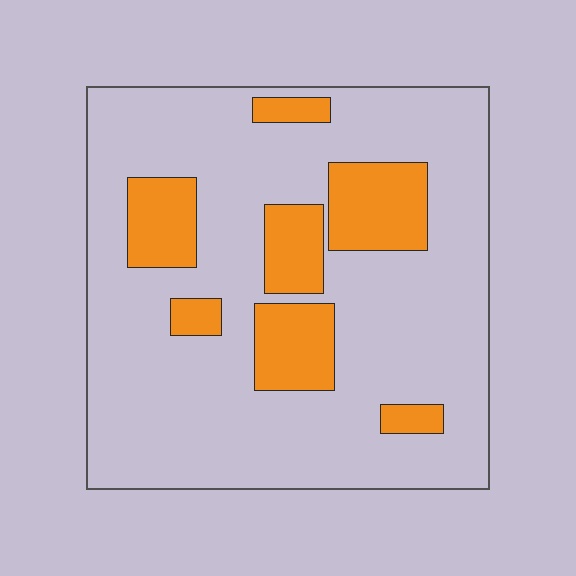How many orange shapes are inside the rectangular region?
7.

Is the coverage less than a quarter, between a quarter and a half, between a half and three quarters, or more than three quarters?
Less than a quarter.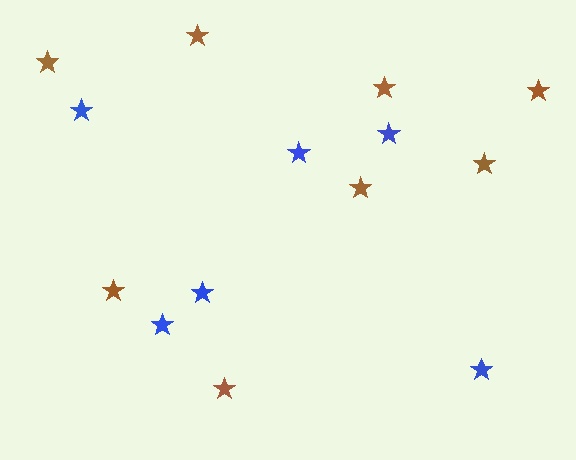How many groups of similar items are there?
There are 2 groups: one group of brown stars (8) and one group of blue stars (6).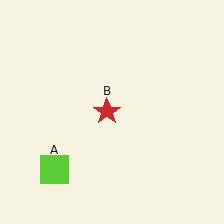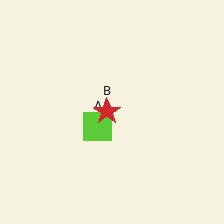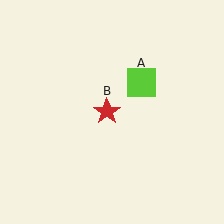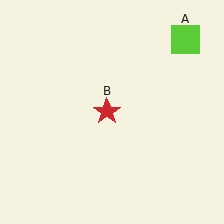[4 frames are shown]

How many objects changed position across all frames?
1 object changed position: lime square (object A).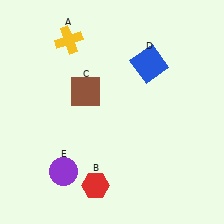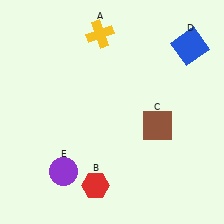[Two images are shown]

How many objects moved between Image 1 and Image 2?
3 objects moved between the two images.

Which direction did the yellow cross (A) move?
The yellow cross (A) moved right.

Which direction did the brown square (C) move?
The brown square (C) moved right.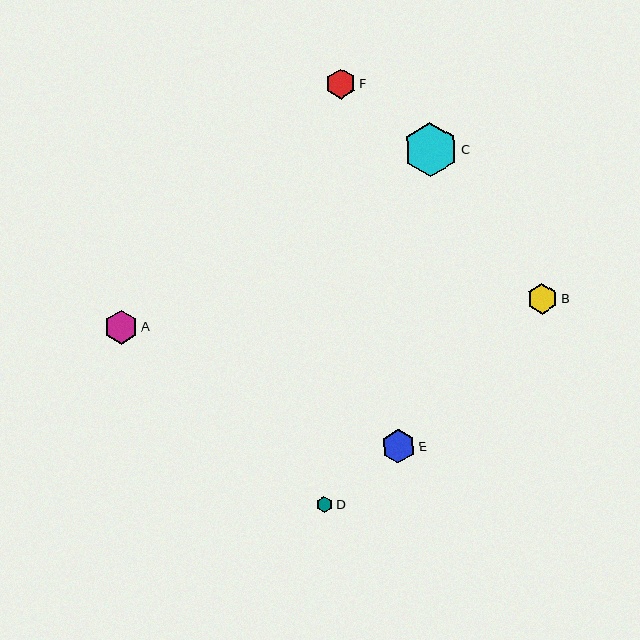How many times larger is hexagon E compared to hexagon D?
Hexagon E is approximately 2.1 times the size of hexagon D.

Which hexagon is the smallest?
Hexagon D is the smallest with a size of approximately 16 pixels.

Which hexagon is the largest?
Hexagon C is the largest with a size of approximately 54 pixels.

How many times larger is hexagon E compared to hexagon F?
Hexagon E is approximately 1.1 times the size of hexagon F.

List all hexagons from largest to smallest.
From largest to smallest: C, A, E, B, F, D.